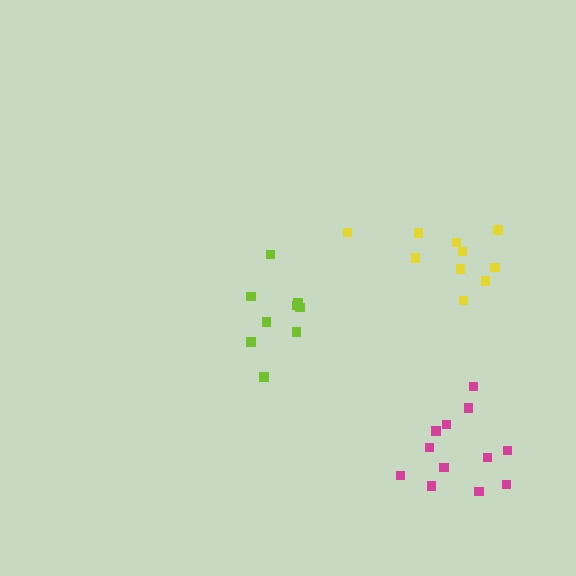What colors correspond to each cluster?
The clusters are colored: yellow, lime, magenta.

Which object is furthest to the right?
The yellow cluster is rightmost.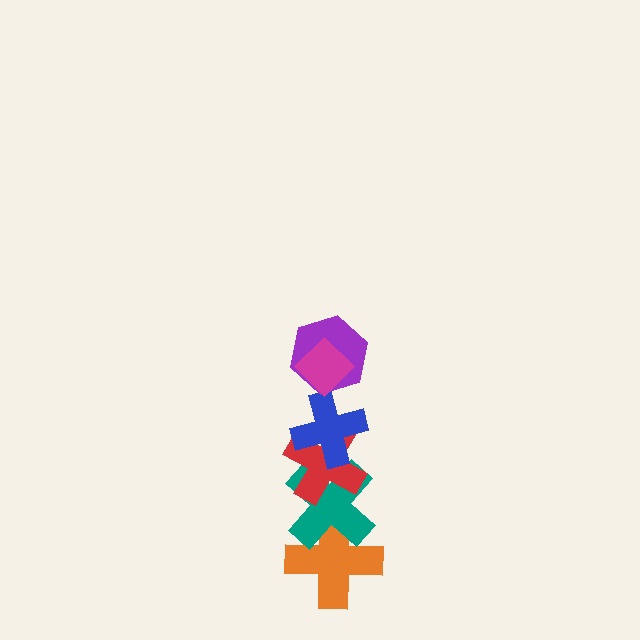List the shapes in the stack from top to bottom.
From top to bottom: the magenta diamond, the purple hexagon, the blue cross, the red cross, the teal cross, the orange cross.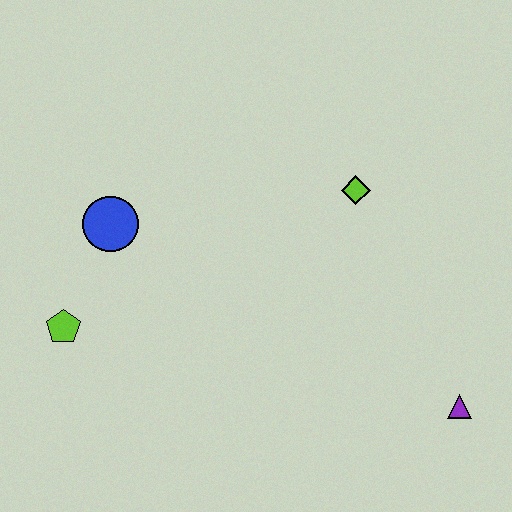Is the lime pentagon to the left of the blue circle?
Yes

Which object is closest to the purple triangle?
The lime diamond is closest to the purple triangle.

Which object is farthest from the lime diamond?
The lime pentagon is farthest from the lime diamond.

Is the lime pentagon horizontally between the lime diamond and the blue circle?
No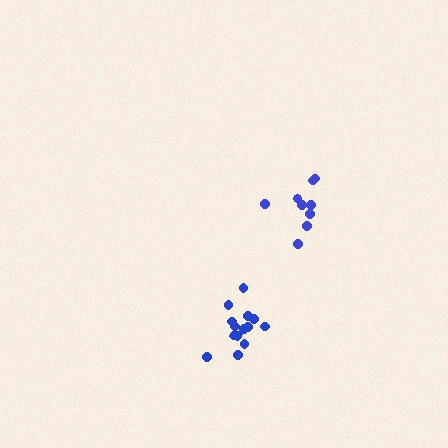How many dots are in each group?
Group 1: 14 dots, Group 2: 9 dots (23 total).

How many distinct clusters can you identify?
There are 2 distinct clusters.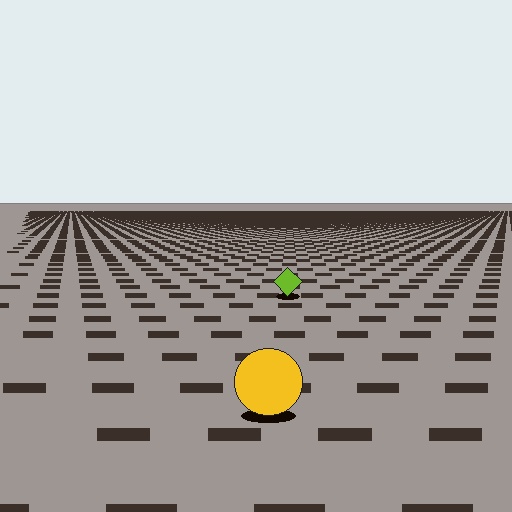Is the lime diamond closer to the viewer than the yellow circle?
No. The yellow circle is closer — you can tell from the texture gradient: the ground texture is coarser near it.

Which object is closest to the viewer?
The yellow circle is closest. The texture marks near it are larger and more spread out.